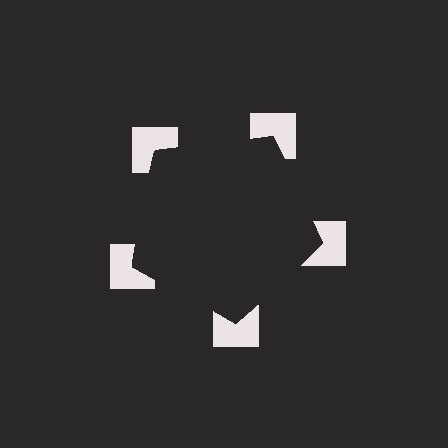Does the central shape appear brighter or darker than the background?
It typically appears slightly darker than the background, even though no actual brightness change is drawn.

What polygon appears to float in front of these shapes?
An illusory pentagon — its edges are inferred from the aligned wedge cuts in the notched squares, not physically drawn.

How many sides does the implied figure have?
5 sides.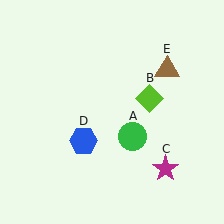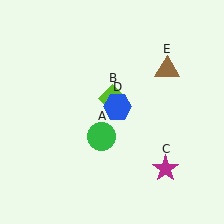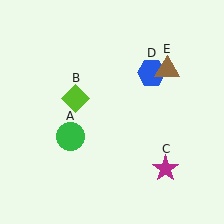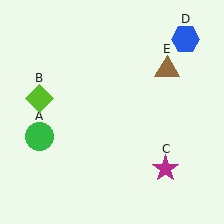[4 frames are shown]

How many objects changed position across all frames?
3 objects changed position: green circle (object A), lime diamond (object B), blue hexagon (object D).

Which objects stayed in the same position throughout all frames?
Magenta star (object C) and brown triangle (object E) remained stationary.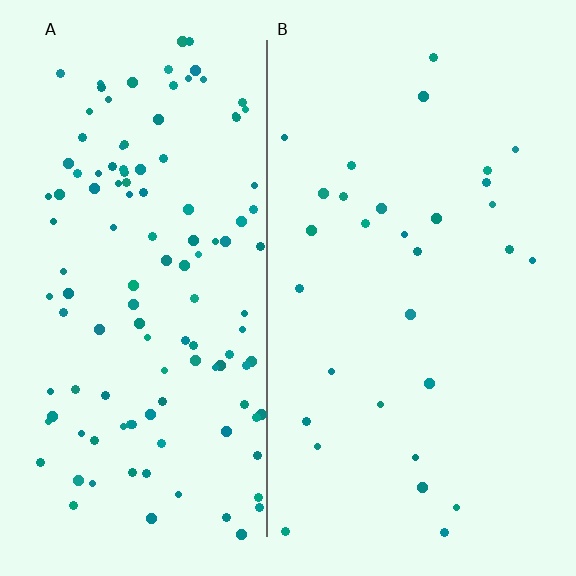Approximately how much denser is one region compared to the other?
Approximately 4.0× — region A over region B.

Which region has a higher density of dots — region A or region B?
A (the left).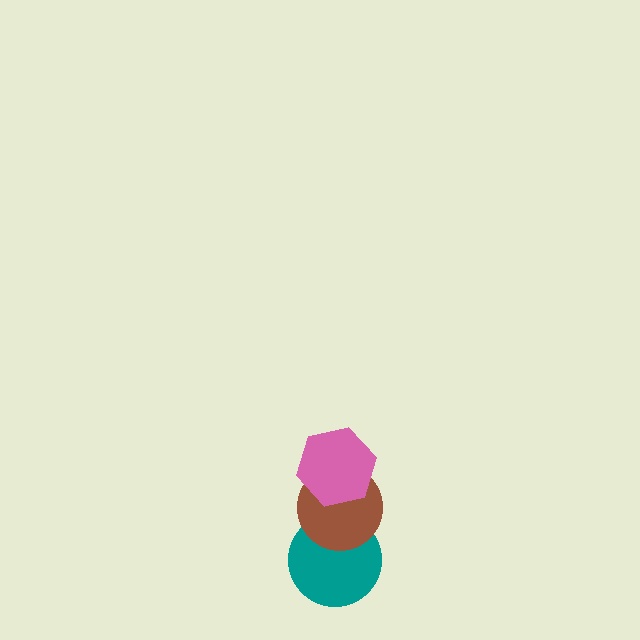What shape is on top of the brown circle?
The pink hexagon is on top of the brown circle.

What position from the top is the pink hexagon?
The pink hexagon is 1st from the top.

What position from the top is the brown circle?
The brown circle is 2nd from the top.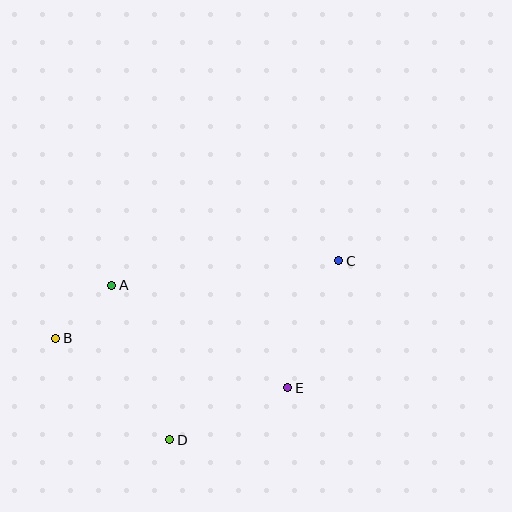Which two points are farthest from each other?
Points B and C are farthest from each other.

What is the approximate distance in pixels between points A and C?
The distance between A and C is approximately 228 pixels.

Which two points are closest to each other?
Points A and B are closest to each other.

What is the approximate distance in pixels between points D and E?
The distance between D and E is approximately 129 pixels.